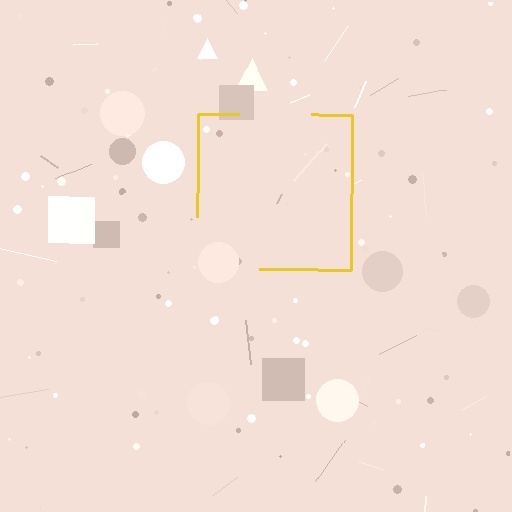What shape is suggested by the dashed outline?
The dashed outline suggests a square.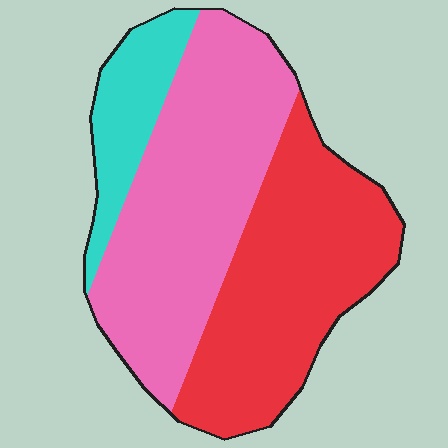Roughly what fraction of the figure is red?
Red takes up about two fifths (2/5) of the figure.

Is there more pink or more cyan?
Pink.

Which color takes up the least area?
Cyan, at roughly 15%.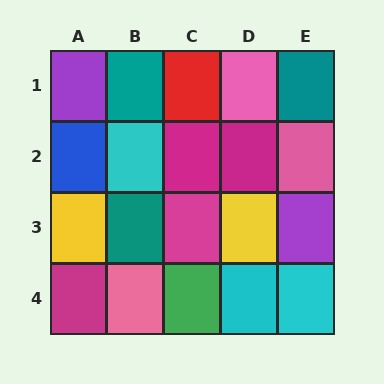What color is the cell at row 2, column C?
Magenta.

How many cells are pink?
3 cells are pink.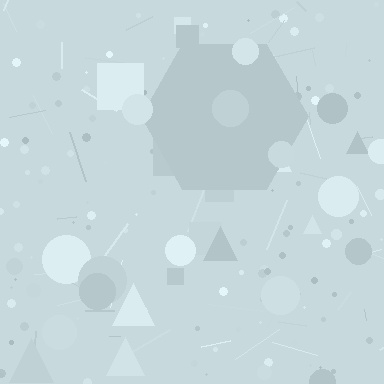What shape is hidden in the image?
A hexagon is hidden in the image.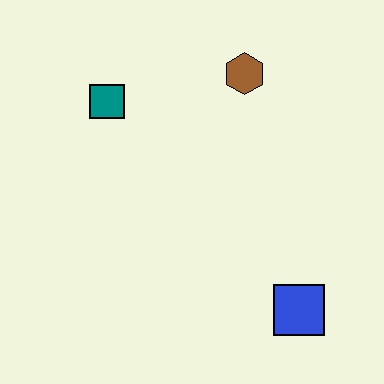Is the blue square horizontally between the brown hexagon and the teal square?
No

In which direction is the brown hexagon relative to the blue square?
The brown hexagon is above the blue square.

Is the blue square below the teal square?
Yes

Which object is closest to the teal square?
The brown hexagon is closest to the teal square.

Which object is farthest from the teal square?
The blue square is farthest from the teal square.